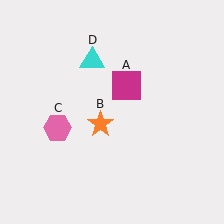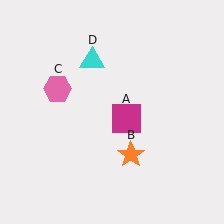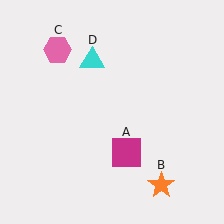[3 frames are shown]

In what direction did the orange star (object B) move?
The orange star (object B) moved down and to the right.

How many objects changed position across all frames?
3 objects changed position: magenta square (object A), orange star (object B), pink hexagon (object C).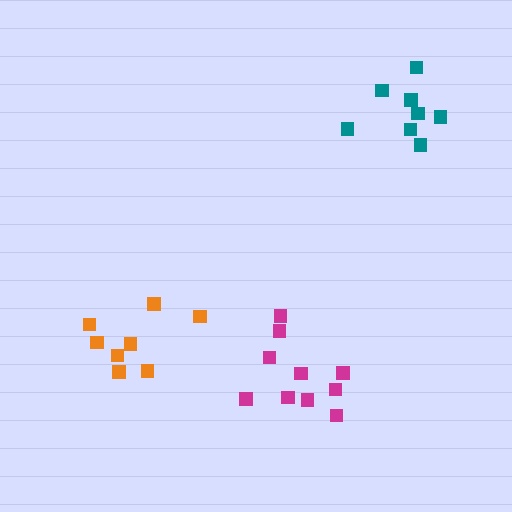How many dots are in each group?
Group 1: 8 dots, Group 2: 10 dots, Group 3: 8 dots (26 total).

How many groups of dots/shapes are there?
There are 3 groups.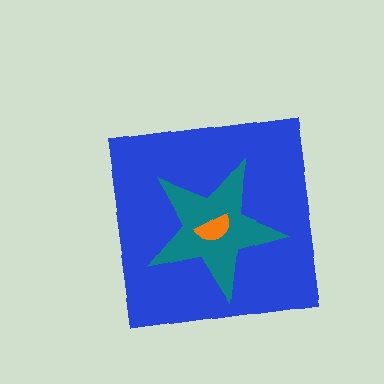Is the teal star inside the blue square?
Yes.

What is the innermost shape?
The orange semicircle.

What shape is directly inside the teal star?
The orange semicircle.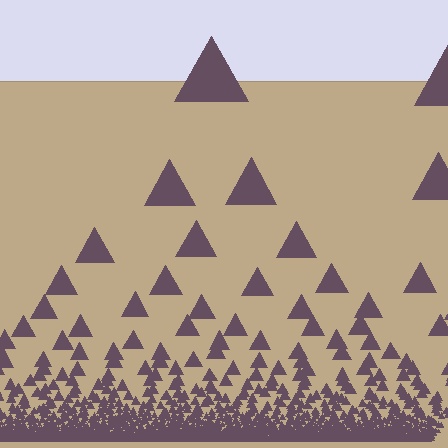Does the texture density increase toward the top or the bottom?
Density increases toward the bottom.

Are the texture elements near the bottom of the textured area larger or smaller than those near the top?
Smaller. The gradient is inverted — elements near the bottom are smaller and denser.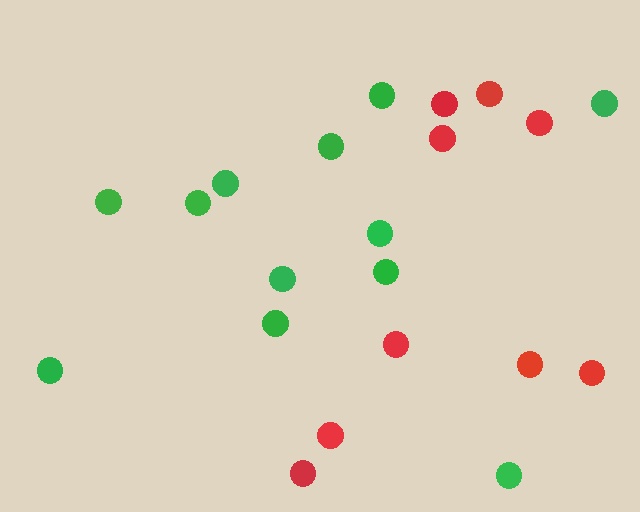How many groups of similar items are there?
There are 2 groups: one group of green circles (12) and one group of red circles (9).